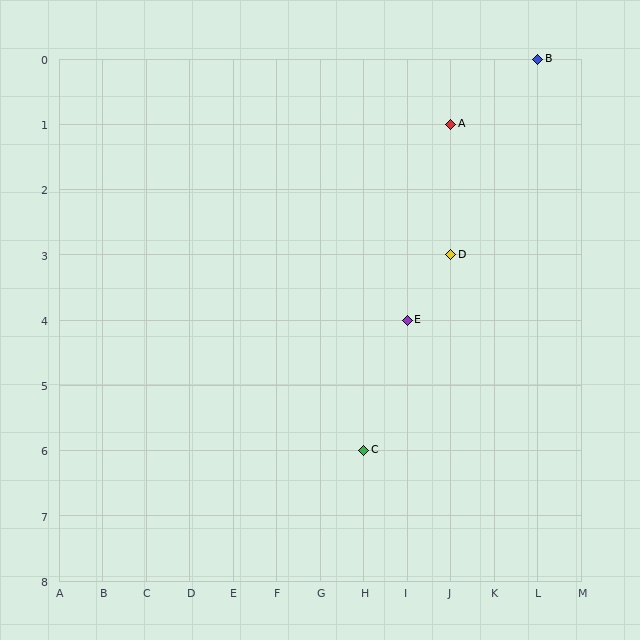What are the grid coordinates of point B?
Point B is at grid coordinates (L, 0).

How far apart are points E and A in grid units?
Points E and A are 1 column and 3 rows apart (about 3.2 grid units diagonally).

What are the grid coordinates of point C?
Point C is at grid coordinates (H, 6).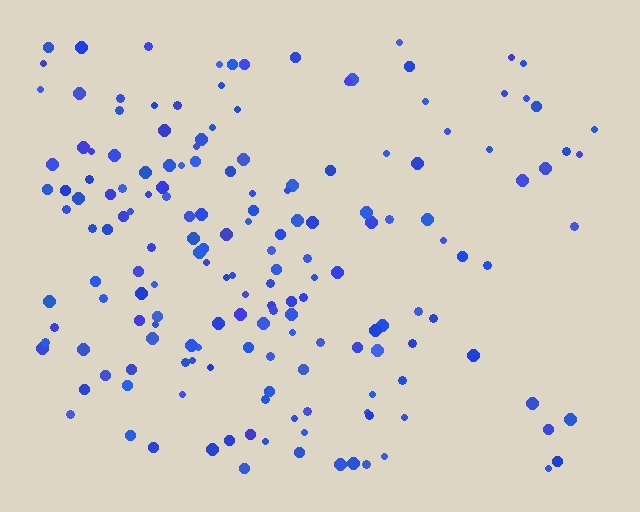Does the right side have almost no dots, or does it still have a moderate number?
Still a moderate number, just noticeably fewer than the left.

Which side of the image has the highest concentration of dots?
The left.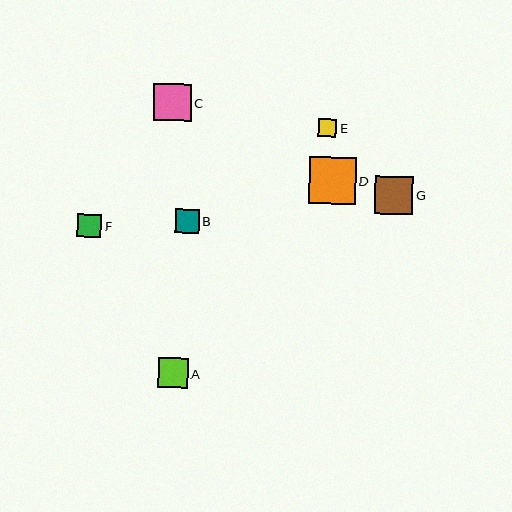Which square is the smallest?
Square E is the smallest with a size of approximately 18 pixels.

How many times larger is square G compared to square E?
Square G is approximately 2.1 times the size of square E.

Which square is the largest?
Square D is the largest with a size of approximately 47 pixels.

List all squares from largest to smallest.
From largest to smallest: D, G, C, A, B, F, E.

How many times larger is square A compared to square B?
Square A is approximately 1.3 times the size of square B.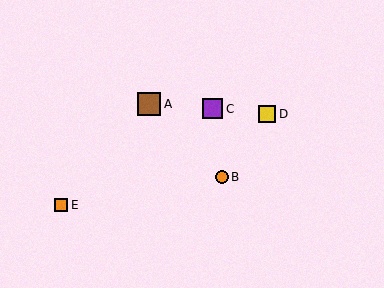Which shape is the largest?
The brown square (labeled A) is the largest.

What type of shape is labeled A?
Shape A is a brown square.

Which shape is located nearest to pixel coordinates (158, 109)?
The brown square (labeled A) at (149, 104) is nearest to that location.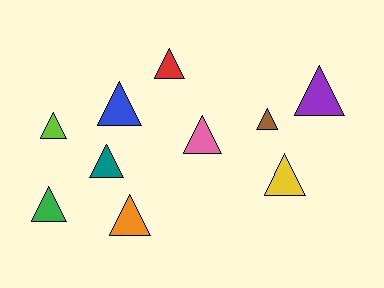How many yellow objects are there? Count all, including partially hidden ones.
There is 1 yellow object.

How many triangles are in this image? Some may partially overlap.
There are 10 triangles.